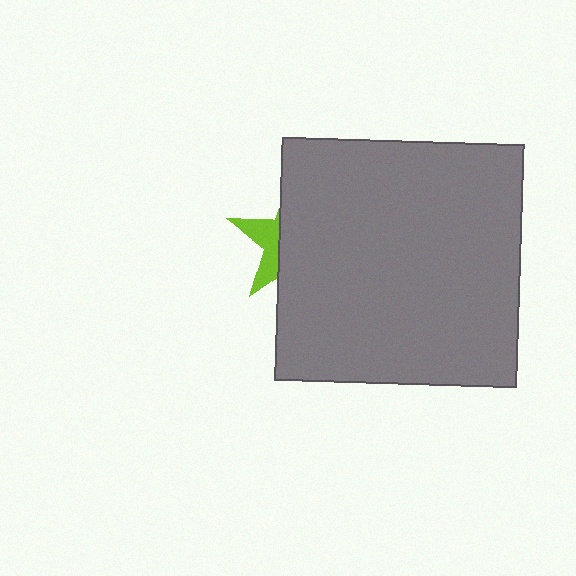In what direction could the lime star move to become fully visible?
The lime star could move left. That would shift it out from behind the gray square entirely.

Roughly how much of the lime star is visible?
A small part of it is visible (roughly 32%).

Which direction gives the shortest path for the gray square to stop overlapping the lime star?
Moving right gives the shortest separation.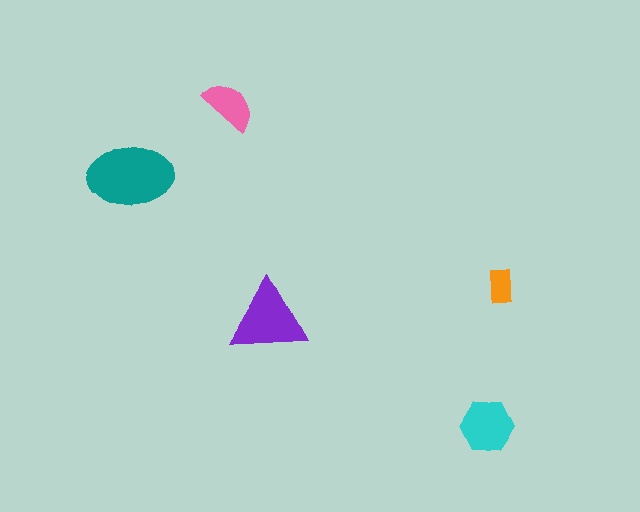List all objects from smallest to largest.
The orange rectangle, the pink semicircle, the cyan hexagon, the purple triangle, the teal ellipse.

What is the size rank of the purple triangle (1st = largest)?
2nd.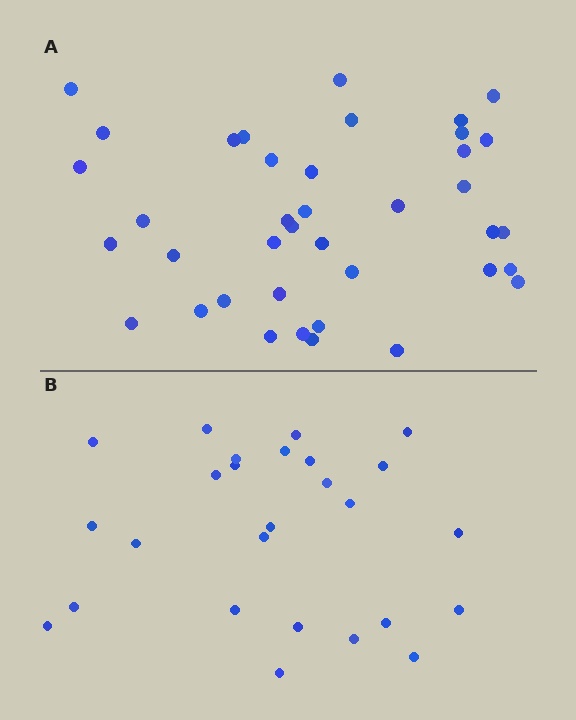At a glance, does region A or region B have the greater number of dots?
Region A (the top region) has more dots.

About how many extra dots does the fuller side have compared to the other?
Region A has approximately 15 more dots than region B.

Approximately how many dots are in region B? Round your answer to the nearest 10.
About 30 dots. (The exact count is 26, which rounds to 30.)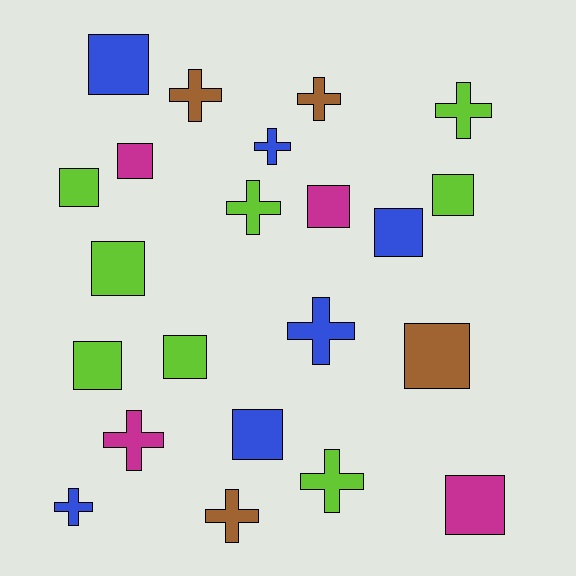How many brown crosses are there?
There are 3 brown crosses.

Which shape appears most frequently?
Square, with 12 objects.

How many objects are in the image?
There are 22 objects.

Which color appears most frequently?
Lime, with 8 objects.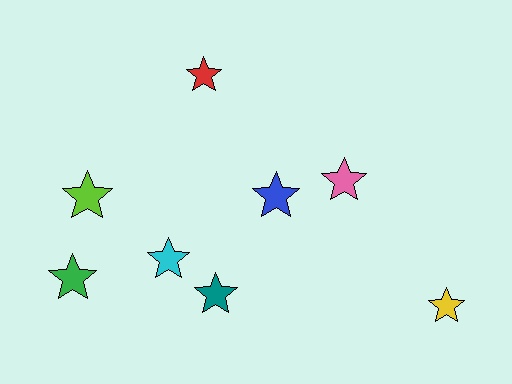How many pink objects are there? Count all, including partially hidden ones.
There is 1 pink object.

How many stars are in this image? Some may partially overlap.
There are 8 stars.